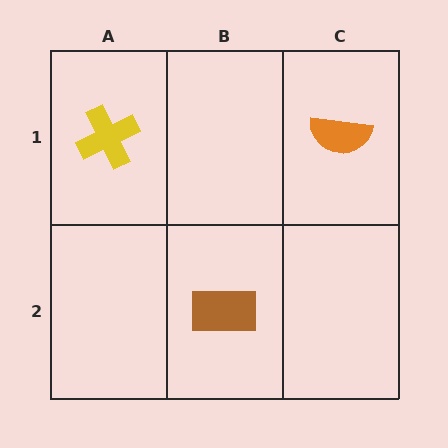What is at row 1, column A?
A yellow cross.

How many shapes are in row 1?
2 shapes.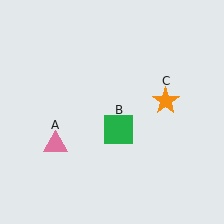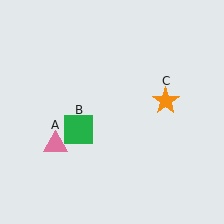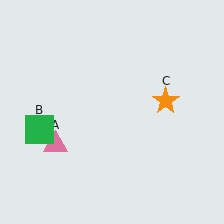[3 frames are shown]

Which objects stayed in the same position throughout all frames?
Pink triangle (object A) and orange star (object C) remained stationary.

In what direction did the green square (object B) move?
The green square (object B) moved left.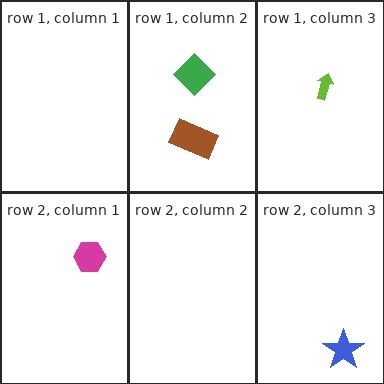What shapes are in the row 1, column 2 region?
The green diamond, the brown rectangle.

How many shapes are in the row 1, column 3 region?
1.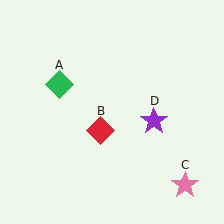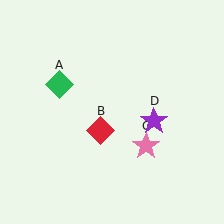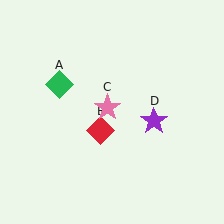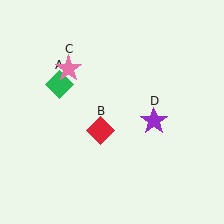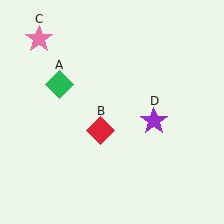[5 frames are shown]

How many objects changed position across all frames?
1 object changed position: pink star (object C).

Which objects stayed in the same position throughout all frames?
Green diamond (object A) and red diamond (object B) and purple star (object D) remained stationary.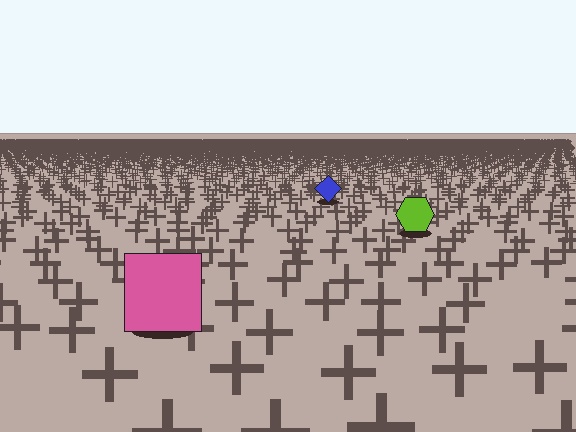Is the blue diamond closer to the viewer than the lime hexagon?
No. The lime hexagon is closer — you can tell from the texture gradient: the ground texture is coarser near it.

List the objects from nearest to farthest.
From nearest to farthest: the pink square, the lime hexagon, the blue diamond.